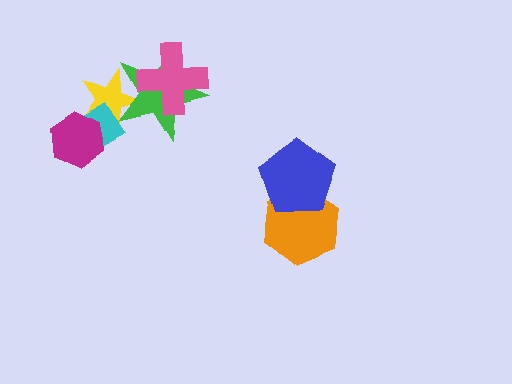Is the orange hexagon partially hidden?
Yes, it is partially covered by another shape.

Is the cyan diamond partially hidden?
Yes, it is partially covered by another shape.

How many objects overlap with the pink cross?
1 object overlaps with the pink cross.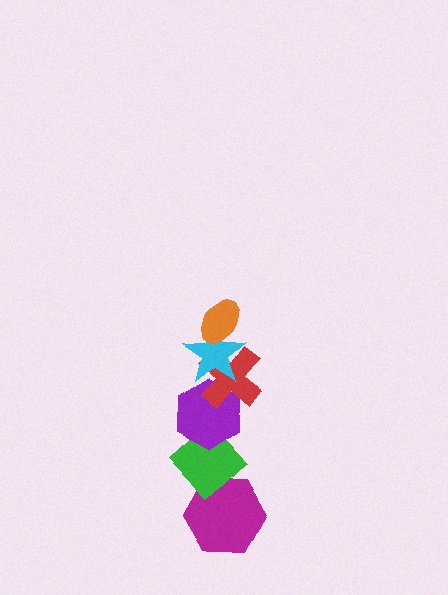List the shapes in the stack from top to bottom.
From top to bottom: the orange ellipse, the cyan star, the red cross, the purple hexagon, the green diamond, the magenta hexagon.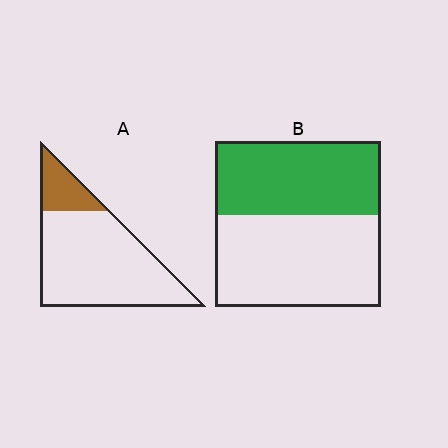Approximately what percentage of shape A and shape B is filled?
A is approximately 20% and B is approximately 45%.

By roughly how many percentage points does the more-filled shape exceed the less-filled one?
By roughly 25 percentage points (B over A).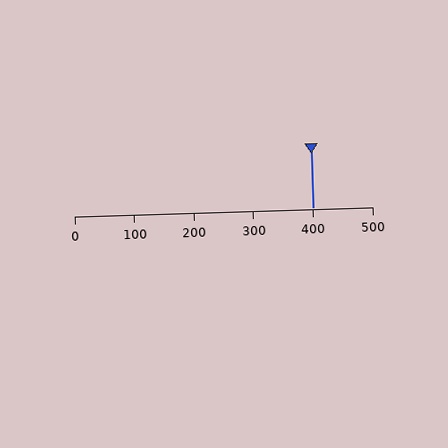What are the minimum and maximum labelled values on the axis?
The axis runs from 0 to 500.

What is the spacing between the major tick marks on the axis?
The major ticks are spaced 100 apart.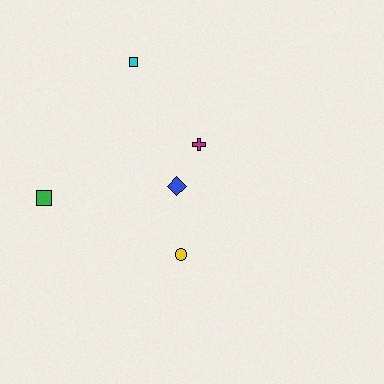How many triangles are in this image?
There are no triangles.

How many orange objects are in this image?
There are no orange objects.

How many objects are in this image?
There are 5 objects.